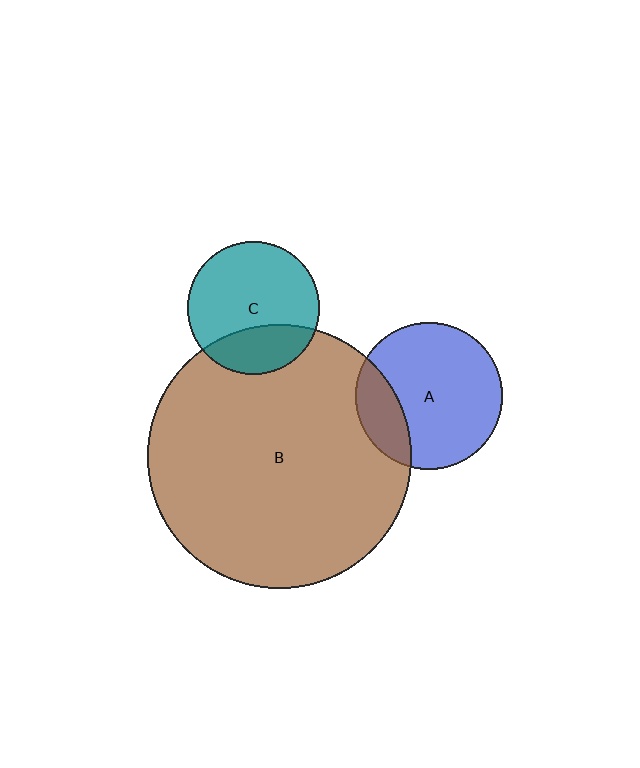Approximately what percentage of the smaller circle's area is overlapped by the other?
Approximately 20%.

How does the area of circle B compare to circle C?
Approximately 4.0 times.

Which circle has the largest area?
Circle B (brown).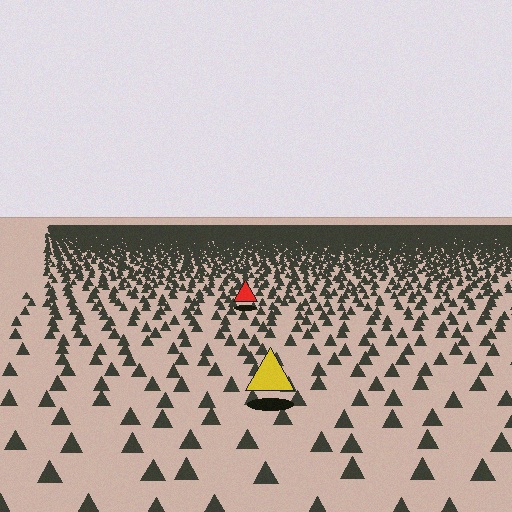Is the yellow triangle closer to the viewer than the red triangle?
Yes. The yellow triangle is closer — you can tell from the texture gradient: the ground texture is coarser near it.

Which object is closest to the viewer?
The yellow triangle is closest. The texture marks near it are larger and more spread out.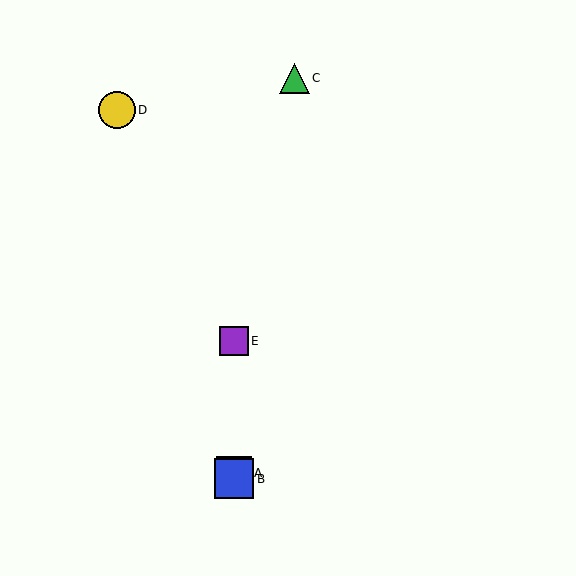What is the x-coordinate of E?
Object E is at x≈234.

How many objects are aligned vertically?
3 objects (A, B, E) are aligned vertically.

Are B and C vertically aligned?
No, B is at x≈234 and C is at x≈294.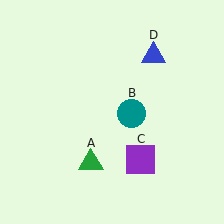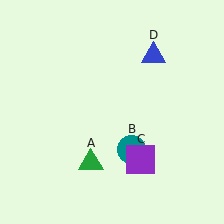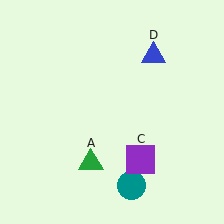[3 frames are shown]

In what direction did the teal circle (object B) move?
The teal circle (object B) moved down.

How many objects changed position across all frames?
1 object changed position: teal circle (object B).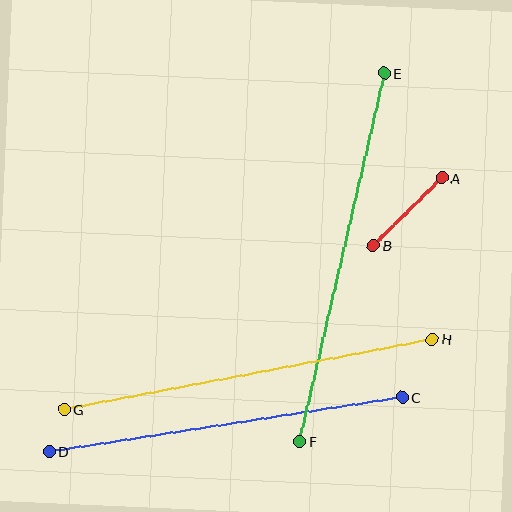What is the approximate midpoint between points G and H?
The midpoint is at approximately (248, 374) pixels.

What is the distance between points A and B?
The distance is approximately 96 pixels.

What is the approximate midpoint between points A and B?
The midpoint is at approximately (408, 211) pixels.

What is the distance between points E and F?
The distance is approximately 378 pixels.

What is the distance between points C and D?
The distance is approximately 357 pixels.